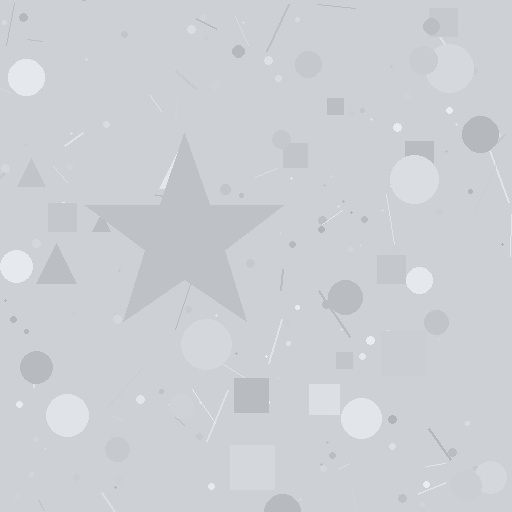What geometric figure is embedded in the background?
A star is embedded in the background.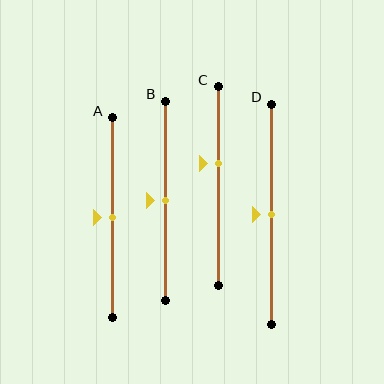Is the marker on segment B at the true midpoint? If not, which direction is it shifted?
Yes, the marker on segment B is at the true midpoint.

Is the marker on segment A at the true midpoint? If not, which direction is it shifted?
Yes, the marker on segment A is at the true midpoint.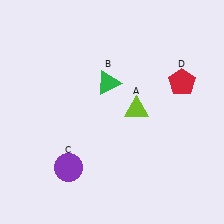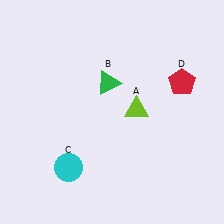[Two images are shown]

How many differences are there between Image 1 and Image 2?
There is 1 difference between the two images.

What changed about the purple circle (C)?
In Image 1, C is purple. In Image 2, it changed to cyan.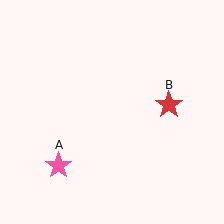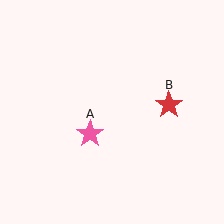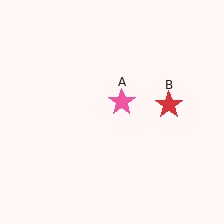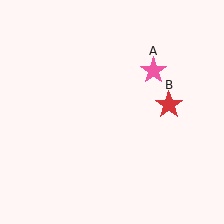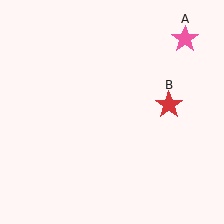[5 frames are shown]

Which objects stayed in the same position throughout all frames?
Red star (object B) remained stationary.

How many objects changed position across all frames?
1 object changed position: pink star (object A).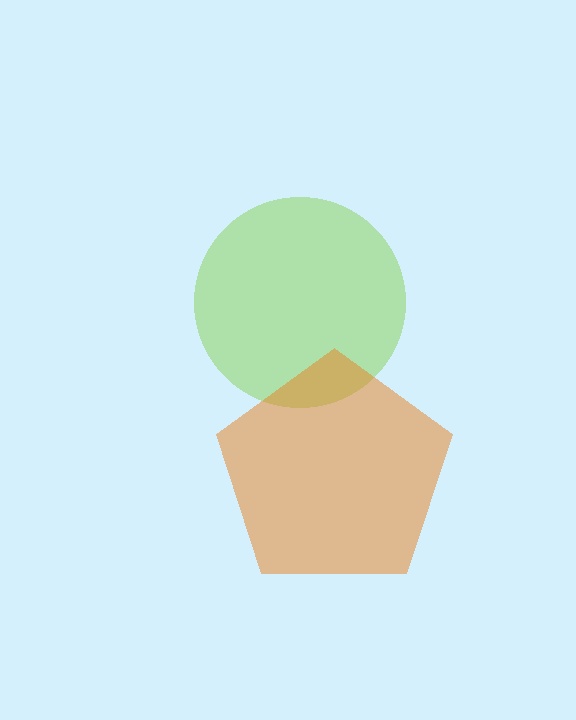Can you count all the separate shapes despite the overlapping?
Yes, there are 2 separate shapes.